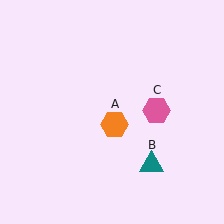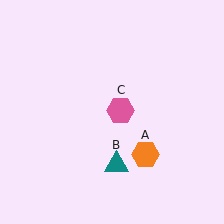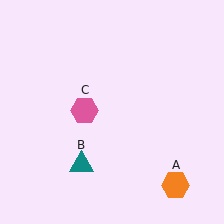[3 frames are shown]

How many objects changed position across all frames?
3 objects changed position: orange hexagon (object A), teal triangle (object B), pink hexagon (object C).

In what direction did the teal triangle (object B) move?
The teal triangle (object B) moved left.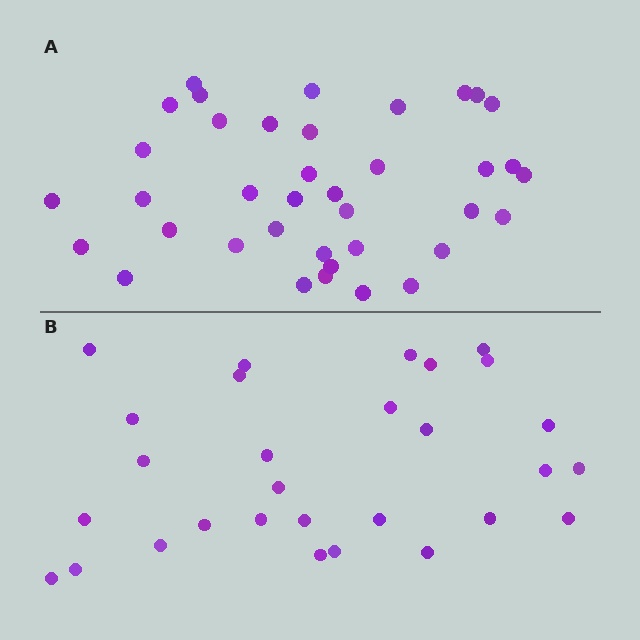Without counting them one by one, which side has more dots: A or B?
Region A (the top region) has more dots.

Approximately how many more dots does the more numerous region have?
Region A has roughly 8 or so more dots than region B.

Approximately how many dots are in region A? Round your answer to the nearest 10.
About 40 dots. (The exact count is 38, which rounds to 40.)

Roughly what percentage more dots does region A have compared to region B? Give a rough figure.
About 30% more.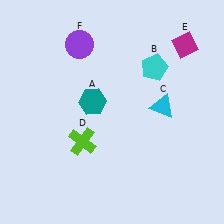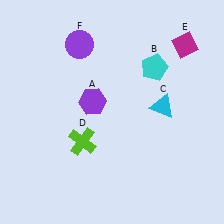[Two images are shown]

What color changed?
The hexagon (A) changed from teal in Image 1 to purple in Image 2.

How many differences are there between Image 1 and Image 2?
There is 1 difference between the two images.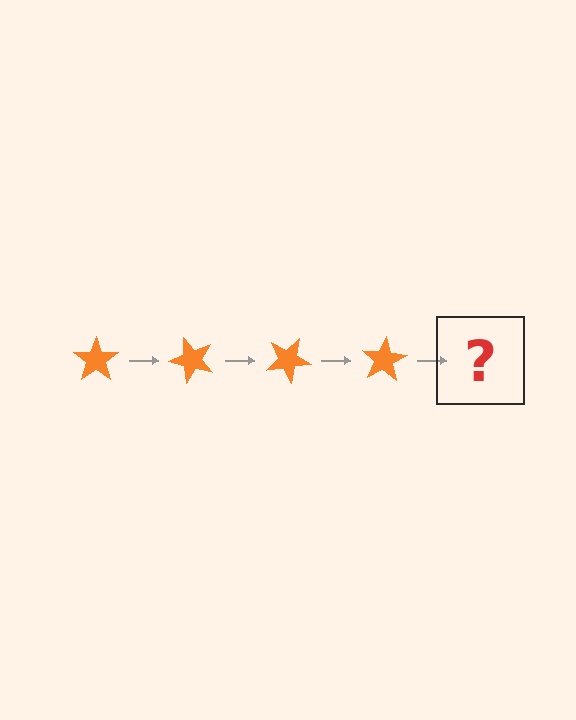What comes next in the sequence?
The next element should be an orange star rotated 200 degrees.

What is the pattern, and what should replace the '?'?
The pattern is that the star rotates 50 degrees each step. The '?' should be an orange star rotated 200 degrees.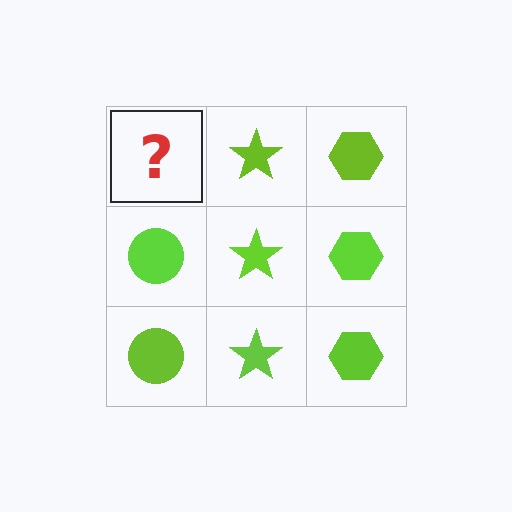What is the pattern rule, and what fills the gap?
The rule is that each column has a consistent shape. The gap should be filled with a lime circle.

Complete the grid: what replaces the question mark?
The question mark should be replaced with a lime circle.